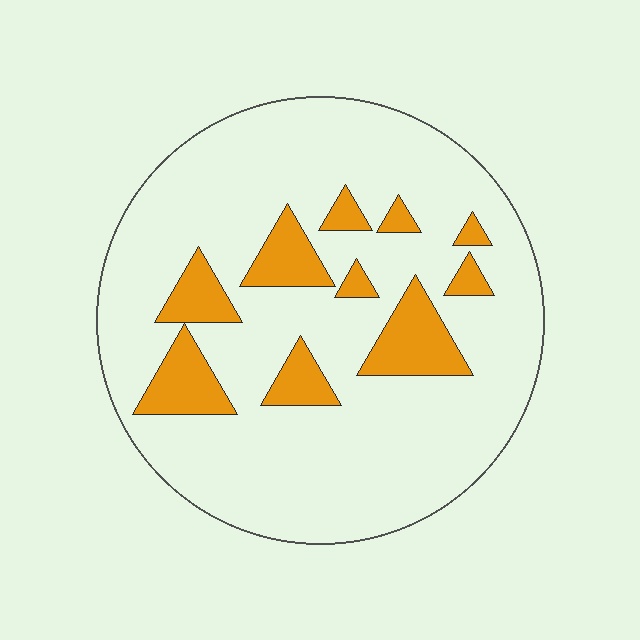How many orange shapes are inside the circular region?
10.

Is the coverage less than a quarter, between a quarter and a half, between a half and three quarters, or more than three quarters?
Less than a quarter.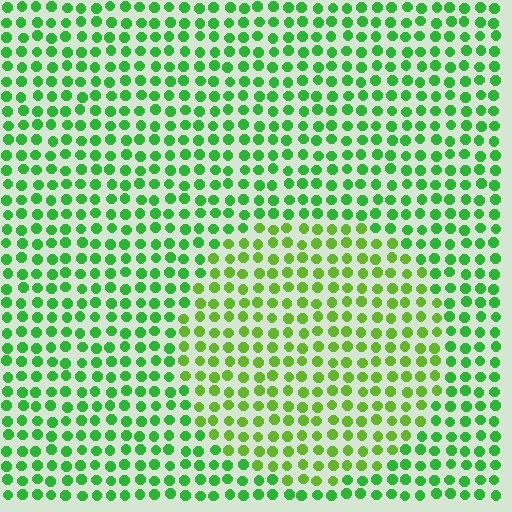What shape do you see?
I see a circle.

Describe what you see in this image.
The image is filled with small green elements in a uniform arrangement. A circle-shaped region is visible where the elements are tinted to a slightly different hue, forming a subtle color boundary.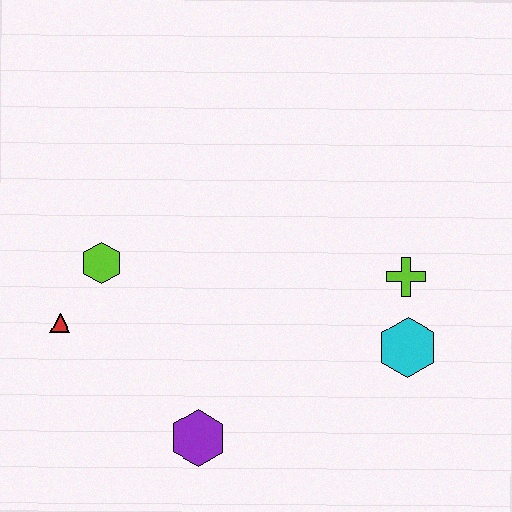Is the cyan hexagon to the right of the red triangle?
Yes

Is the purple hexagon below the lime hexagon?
Yes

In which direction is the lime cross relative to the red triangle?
The lime cross is to the right of the red triangle.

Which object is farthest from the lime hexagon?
The cyan hexagon is farthest from the lime hexagon.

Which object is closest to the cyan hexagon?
The lime cross is closest to the cyan hexagon.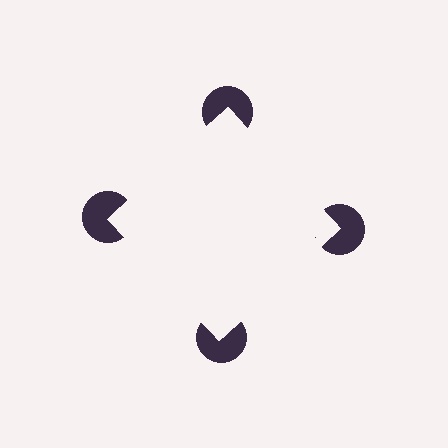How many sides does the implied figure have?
4 sides.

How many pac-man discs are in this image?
There are 4 — one at each vertex of the illusory square.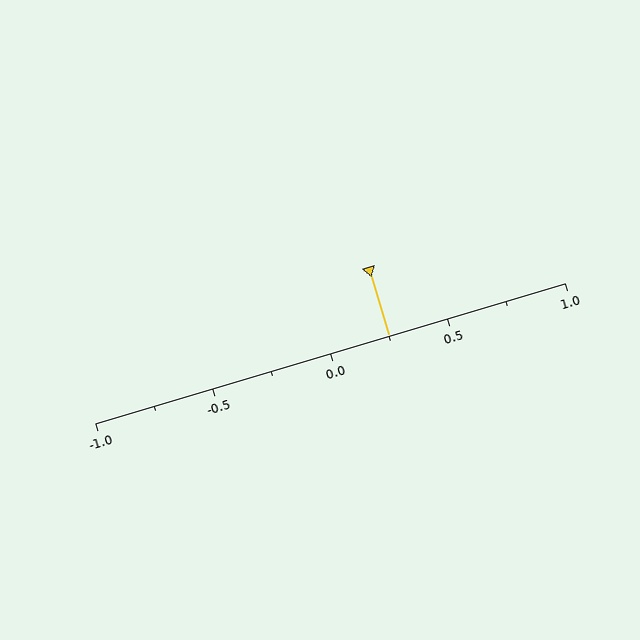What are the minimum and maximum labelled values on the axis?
The axis runs from -1.0 to 1.0.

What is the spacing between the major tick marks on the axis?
The major ticks are spaced 0.5 apart.